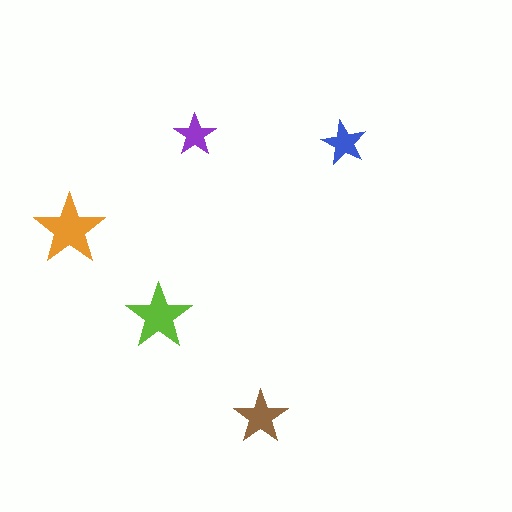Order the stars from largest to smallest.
the orange one, the lime one, the brown one, the blue one, the purple one.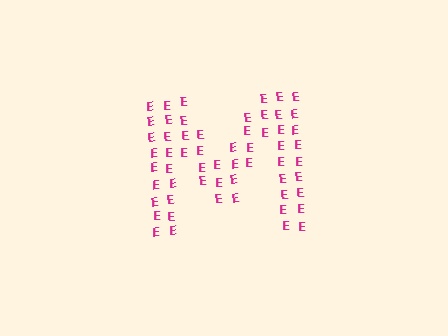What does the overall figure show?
The overall figure shows the letter M.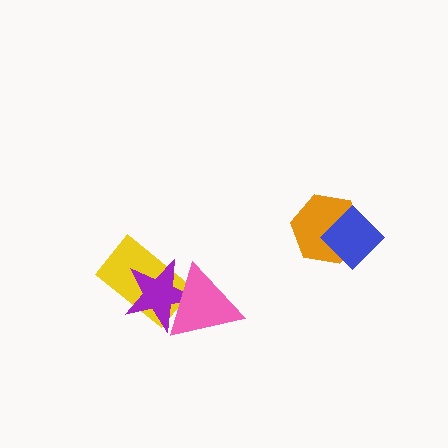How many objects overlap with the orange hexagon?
1 object overlaps with the orange hexagon.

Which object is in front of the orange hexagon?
The blue diamond is in front of the orange hexagon.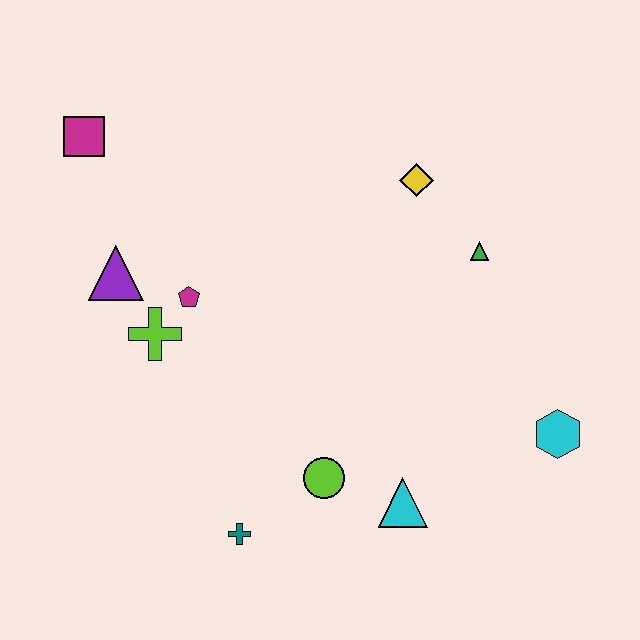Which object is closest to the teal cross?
The lime circle is closest to the teal cross.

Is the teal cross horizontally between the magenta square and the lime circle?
Yes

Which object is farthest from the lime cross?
The cyan hexagon is farthest from the lime cross.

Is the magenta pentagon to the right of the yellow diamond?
No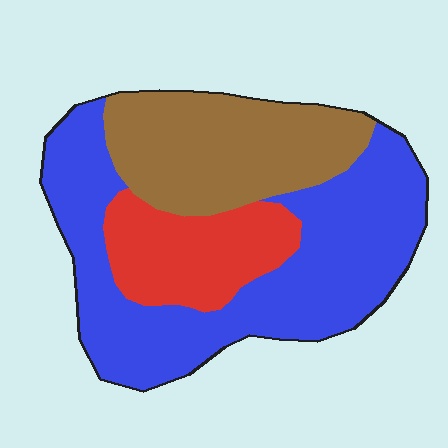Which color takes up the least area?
Red, at roughly 20%.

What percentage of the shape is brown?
Brown covers 29% of the shape.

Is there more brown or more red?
Brown.